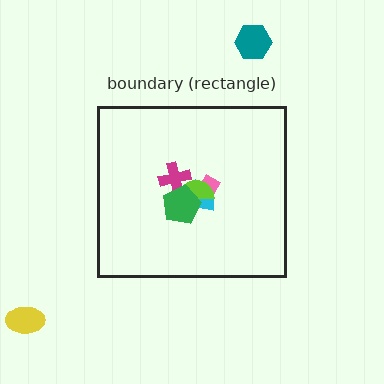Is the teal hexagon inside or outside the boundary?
Outside.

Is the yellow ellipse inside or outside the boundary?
Outside.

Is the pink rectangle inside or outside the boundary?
Inside.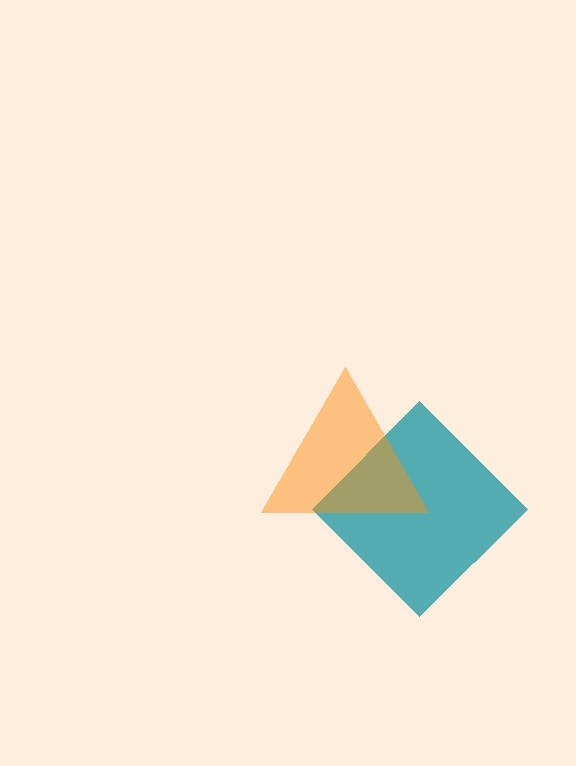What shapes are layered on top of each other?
The layered shapes are: a teal diamond, an orange triangle.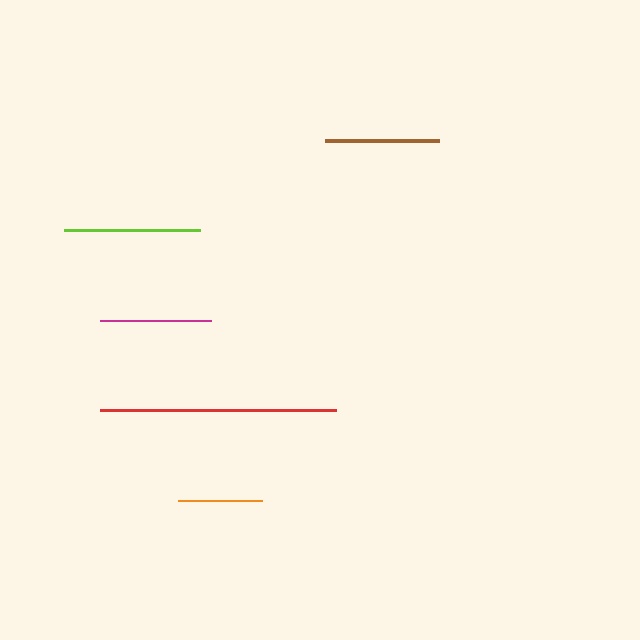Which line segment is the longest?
The red line is the longest at approximately 235 pixels.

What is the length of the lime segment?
The lime segment is approximately 135 pixels long.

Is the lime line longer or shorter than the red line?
The red line is longer than the lime line.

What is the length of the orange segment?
The orange segment is approximately 85 pixels long.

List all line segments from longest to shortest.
From longest to shortest: red, lime, brown, magenta, orange.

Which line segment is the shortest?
The orange line is the shortest at approximately 85 pixels.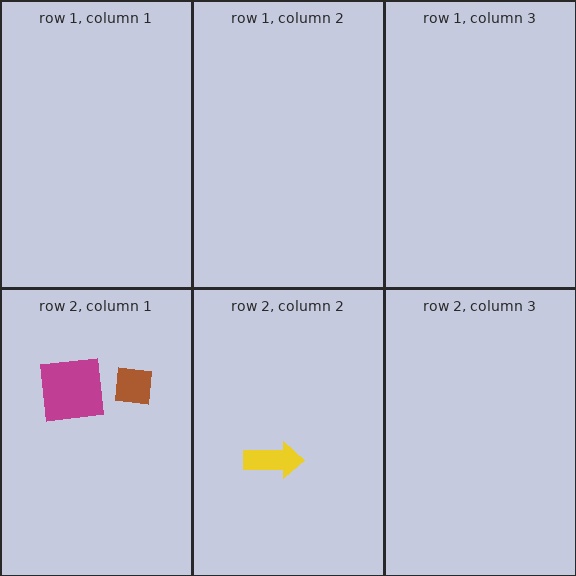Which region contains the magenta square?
The row 2, column 1 region.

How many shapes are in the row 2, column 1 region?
2.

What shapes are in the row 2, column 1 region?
The brown square, the magenta square.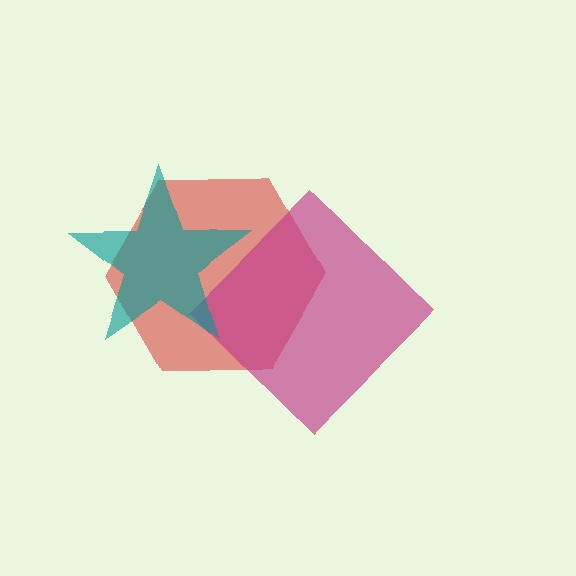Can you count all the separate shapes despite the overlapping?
Yes, there are 3 separate shapes.